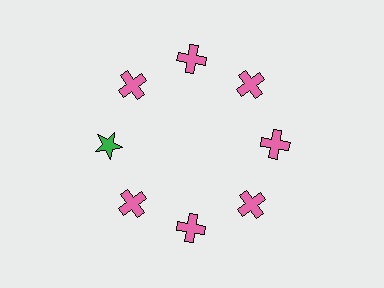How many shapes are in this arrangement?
There are 8 shapes arranged in a ring pattern.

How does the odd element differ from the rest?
It differs in both color (green instead of pink) and shape (star instead of cross).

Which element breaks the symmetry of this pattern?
The green star at roughly the 9 o'clock position breaks the symmetry. All other shapes are pink crosses.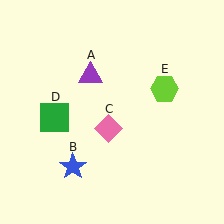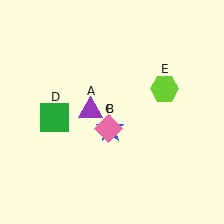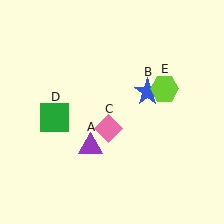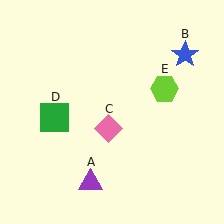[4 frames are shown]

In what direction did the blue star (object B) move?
The blue star (object B) moved up and to the right.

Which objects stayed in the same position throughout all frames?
Pink diamond (object C) and green square (object D) and lime hexagon (object E) remained stationary.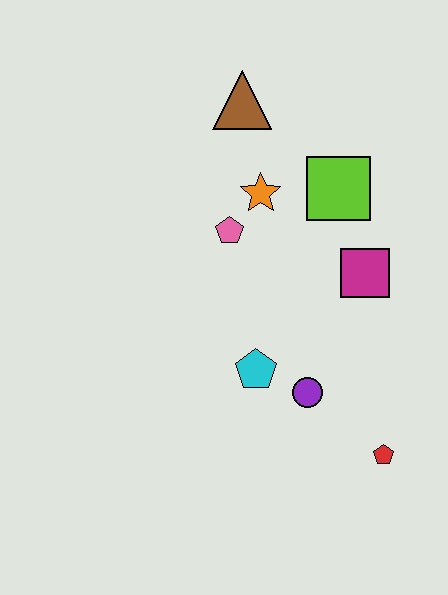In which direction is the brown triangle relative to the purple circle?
The brown triangle is above the purple circle.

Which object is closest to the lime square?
The orange star is closest to the lime square.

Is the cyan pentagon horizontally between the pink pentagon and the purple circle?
Yes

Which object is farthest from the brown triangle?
The red pentagon is farthest from the brown triangle.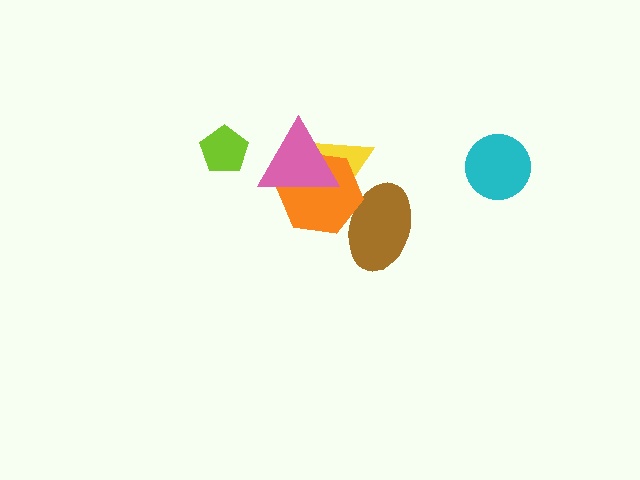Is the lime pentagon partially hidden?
No, no other shape covers it.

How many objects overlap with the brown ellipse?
2 objects overlap with the brown ellipse.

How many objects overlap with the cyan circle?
0 objects overlap with the cyan circle.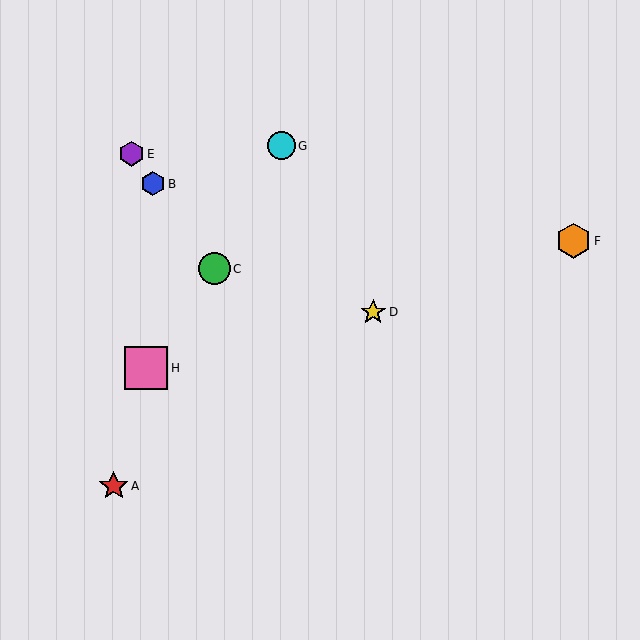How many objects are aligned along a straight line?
3 objects (B, C, E) are aligned along a straight line.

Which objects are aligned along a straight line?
Objects B, C, E are aligned along a straight line.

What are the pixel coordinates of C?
Object C is at (214, 269).